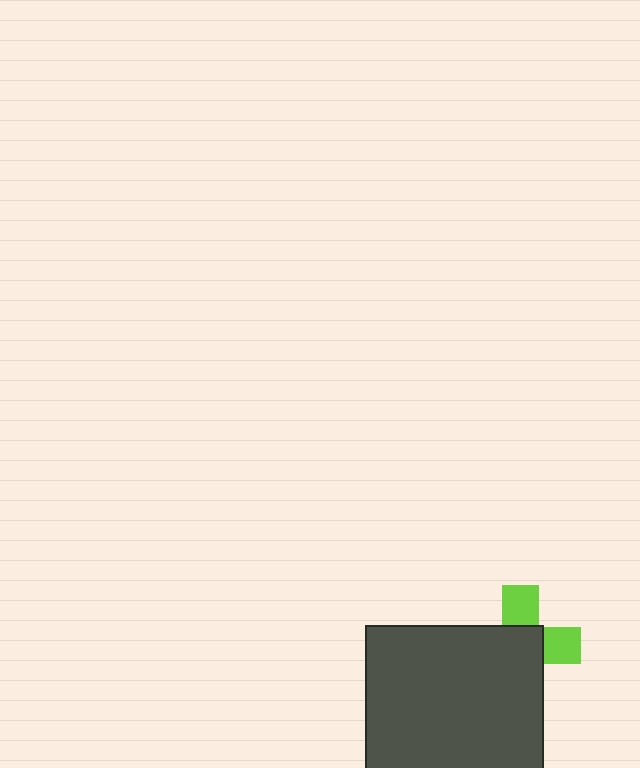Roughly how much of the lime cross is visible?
A small part of it is visible (roughly 38%).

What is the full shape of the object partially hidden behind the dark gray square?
The partially hidden object is a lime cross.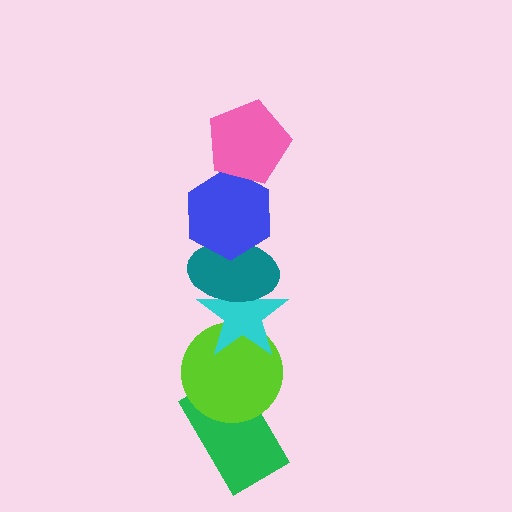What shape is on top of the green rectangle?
The lime circle is on top of the green rectangle.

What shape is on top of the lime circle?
The cyan star is on top of the lime circle.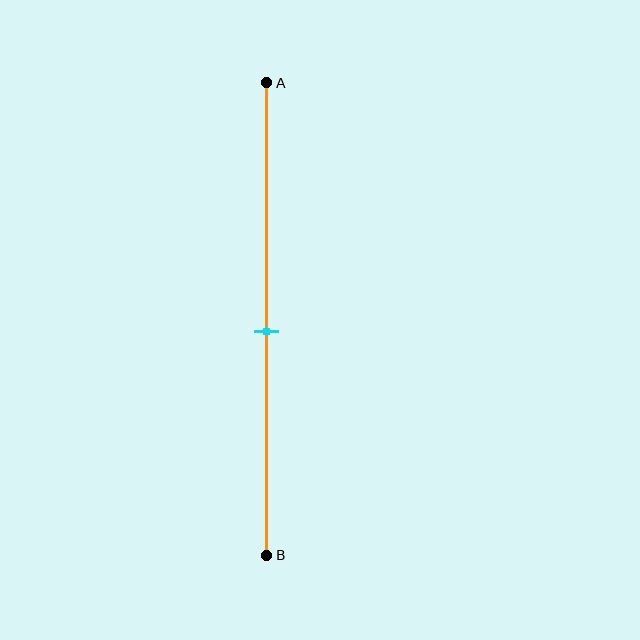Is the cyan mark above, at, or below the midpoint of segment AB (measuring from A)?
The cyan mark is approximately at the midpoint of segment AB.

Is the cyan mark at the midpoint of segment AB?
Yes, the mark is approximately at the midpoint.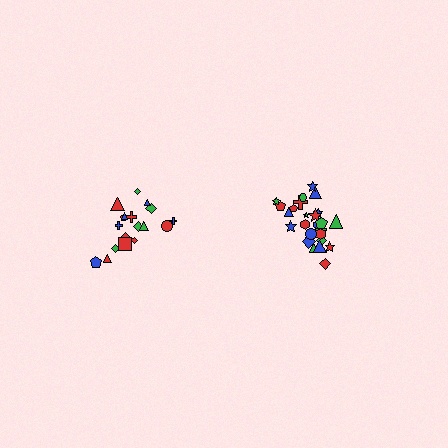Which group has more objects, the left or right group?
The right group.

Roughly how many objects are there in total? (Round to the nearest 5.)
Roughly 45 objects in total.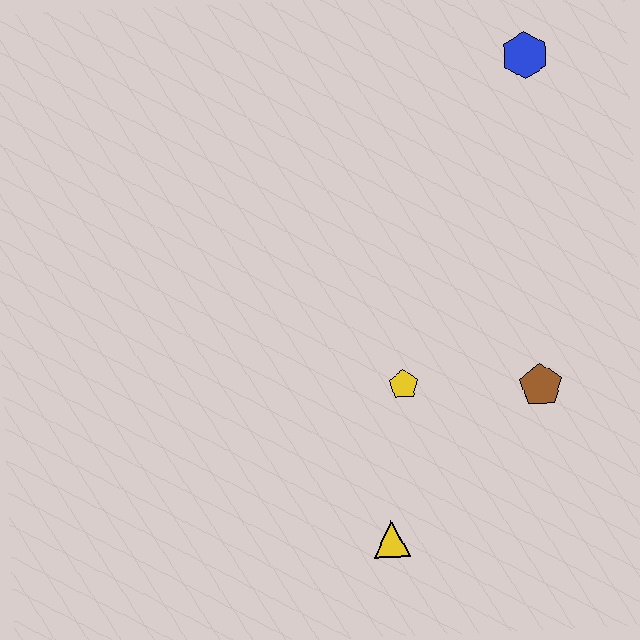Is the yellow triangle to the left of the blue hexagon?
Yes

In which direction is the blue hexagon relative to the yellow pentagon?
The blue hexagon is above the yellow pentagon.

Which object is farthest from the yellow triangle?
The blue hexagon is farthest from the yellow triangle.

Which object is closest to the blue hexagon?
The brown pentagon is closest to the blue hexagon.